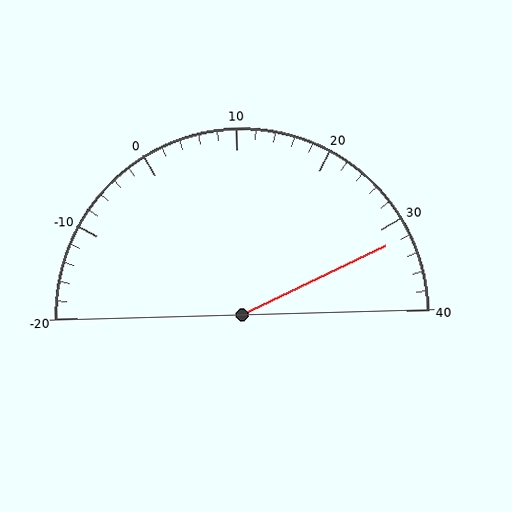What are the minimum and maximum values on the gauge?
The gauge ranges from -20 to 40.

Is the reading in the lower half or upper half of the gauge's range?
The reading is in the upper half of the range (-20 to 40).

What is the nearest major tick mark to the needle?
The nearest major tick mark is 30.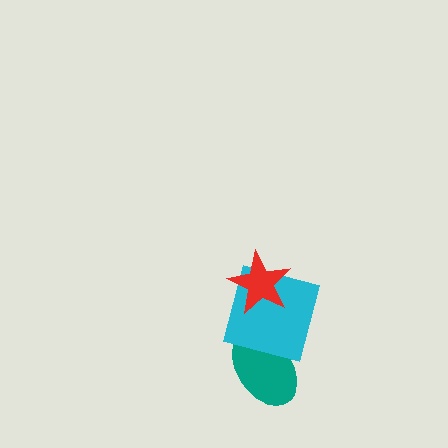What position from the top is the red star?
The red star is 1st from the top.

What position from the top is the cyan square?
The cyan square is 2nd from the top.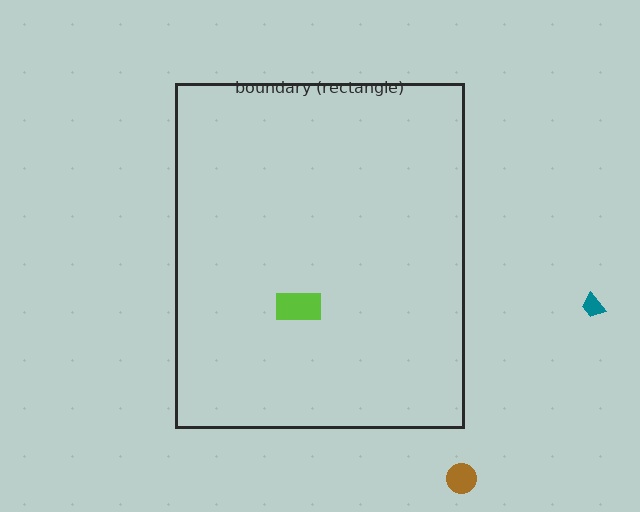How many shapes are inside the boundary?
1 inside, 2 outside.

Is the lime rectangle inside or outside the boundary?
Inside.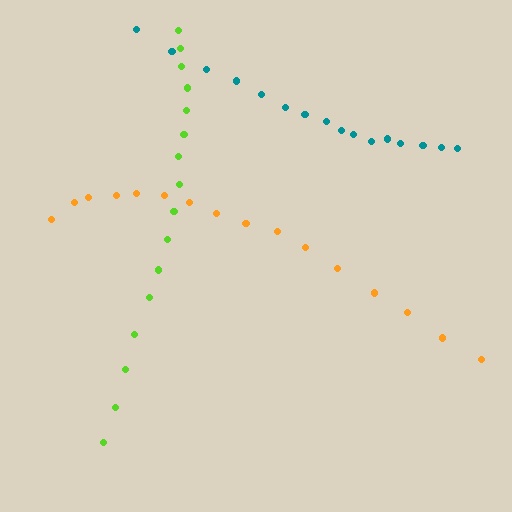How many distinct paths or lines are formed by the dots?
There are 3 distinct paths.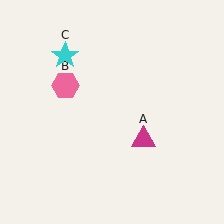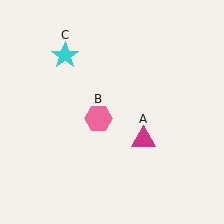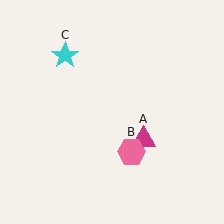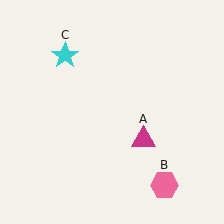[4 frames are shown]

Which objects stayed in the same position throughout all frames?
Magenta triangle (object A) and cyan star (object C) remained stationary.